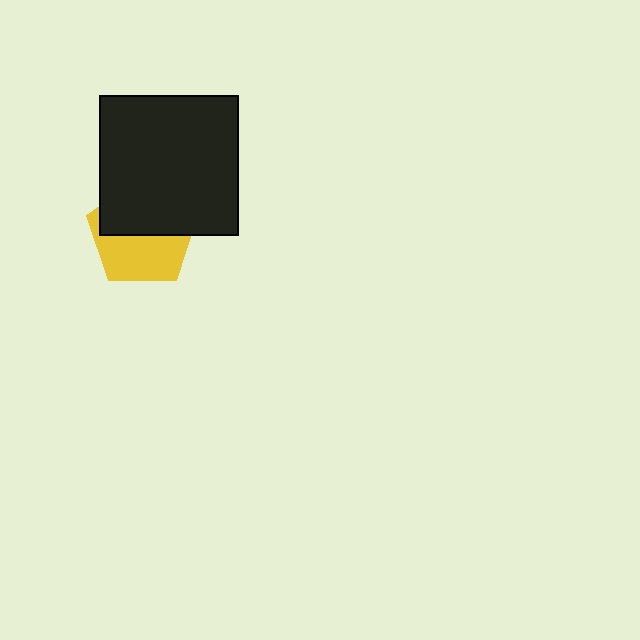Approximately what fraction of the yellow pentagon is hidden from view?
Roughly 50% of the yellow pentagon is hidden behind the black square.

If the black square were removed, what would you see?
You would see the complete yellow pentagon.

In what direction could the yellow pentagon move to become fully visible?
The yellow pentagon could move down. That would shift it out from behind the black square entirely.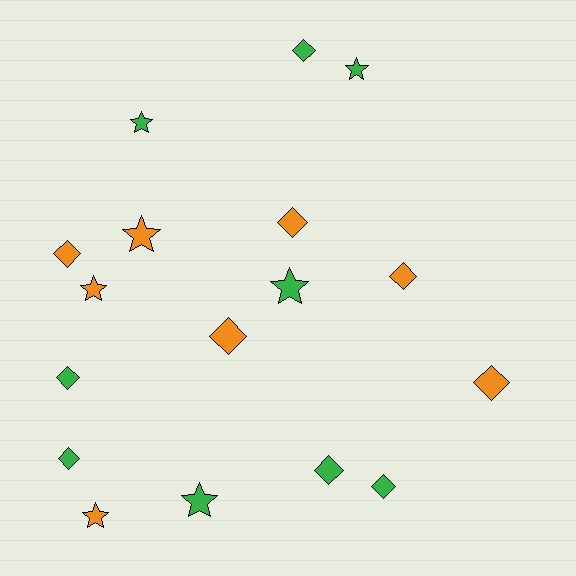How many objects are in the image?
There are 17 objects.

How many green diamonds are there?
There are 5 green diamonds.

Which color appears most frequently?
Green, with 9 objects.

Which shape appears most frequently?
Diamond, with 10 objects.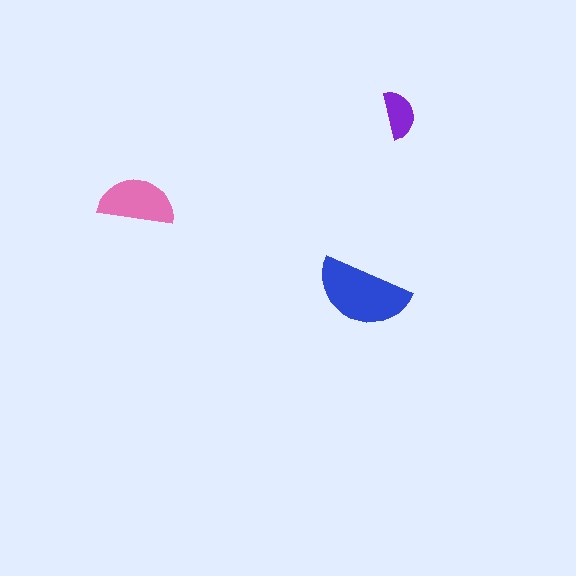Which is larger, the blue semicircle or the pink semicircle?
The blue one.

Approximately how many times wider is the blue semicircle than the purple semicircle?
About 2 times wider.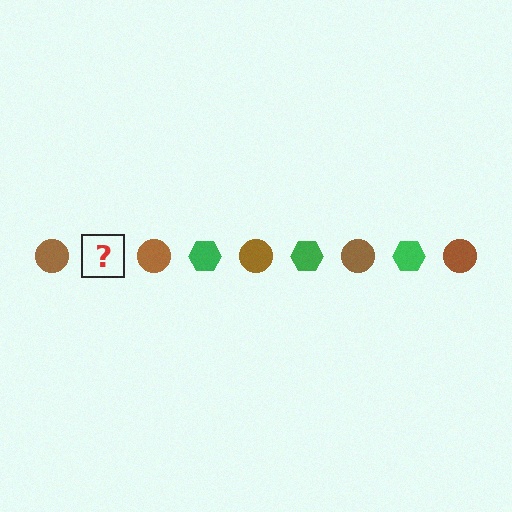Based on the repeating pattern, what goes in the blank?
The blank should be a green hexagon.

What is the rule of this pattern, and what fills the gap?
The rule is that the pattern alternates between brown circle and green hexagon. The gap should be filled with a green hexagon.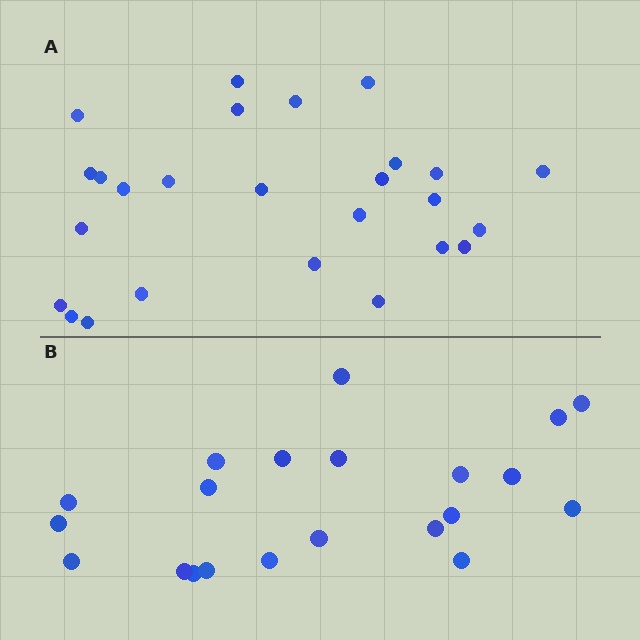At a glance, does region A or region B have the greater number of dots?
Region A (the top region) has more dots.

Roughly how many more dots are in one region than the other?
Region A has about 5 more dots than region B.